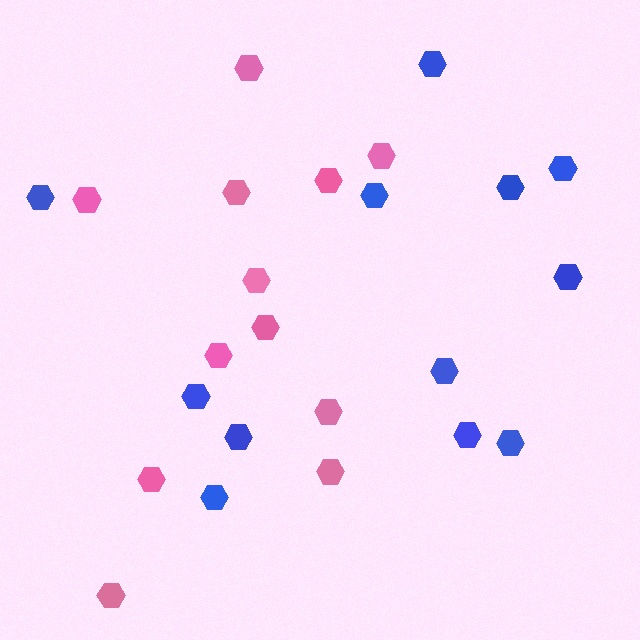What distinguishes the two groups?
There are 2 groups: one group of blue hexagons (12) and one group of pink hexagons (12).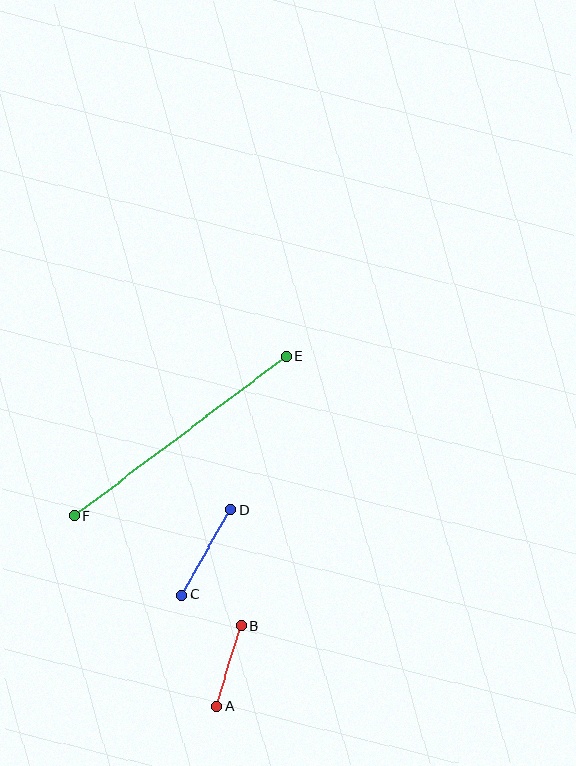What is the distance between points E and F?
The distance is approximately 265 pixels.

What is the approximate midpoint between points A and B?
The midpoint is at approximately (229, 666) pixels.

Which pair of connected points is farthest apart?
Points E and F are farthest apart.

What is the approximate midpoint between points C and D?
The midpoint is at approximately (206, 552) pixels.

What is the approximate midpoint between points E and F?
The midpoint is at approximately (180, 436) pixels.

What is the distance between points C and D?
The distance is approximately 98 pixels.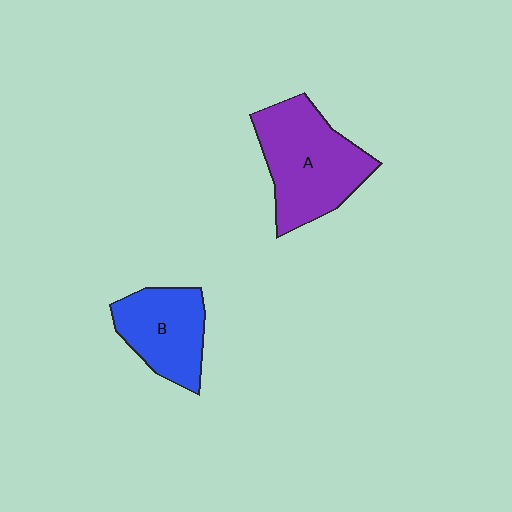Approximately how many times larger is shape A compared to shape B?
Approximately 1.4 times.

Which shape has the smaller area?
Shape B (blue).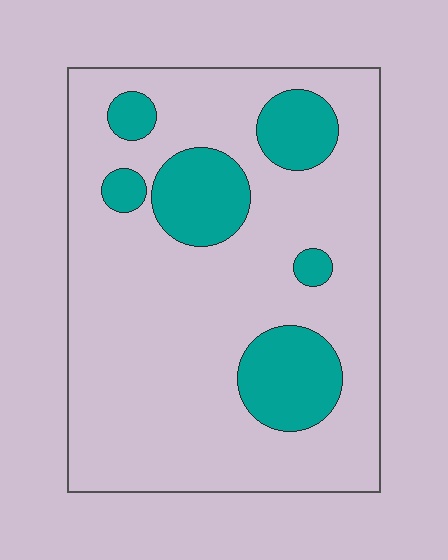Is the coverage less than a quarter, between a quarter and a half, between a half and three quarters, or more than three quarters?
Less than a quarter.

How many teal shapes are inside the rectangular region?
6.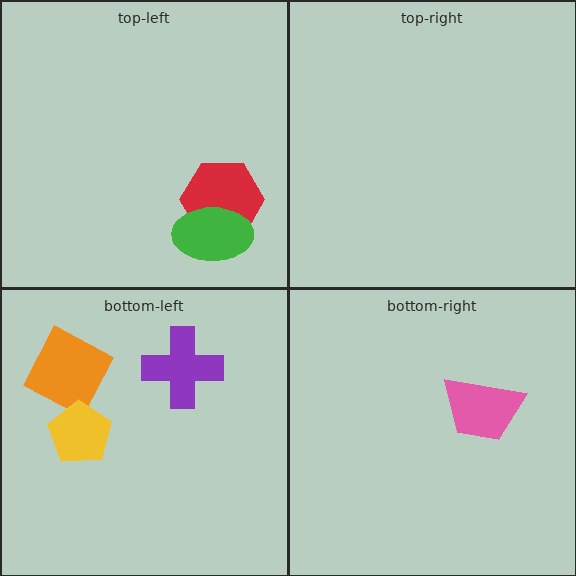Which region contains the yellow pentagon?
The bottom-left region.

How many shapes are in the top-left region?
2.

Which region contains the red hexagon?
The top-left region.